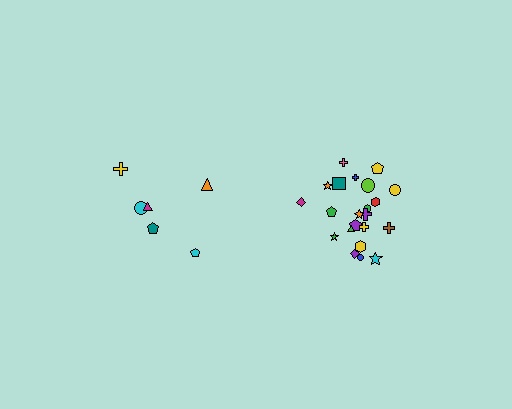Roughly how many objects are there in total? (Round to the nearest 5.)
Roughly 30 objects in total.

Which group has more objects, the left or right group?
The right group.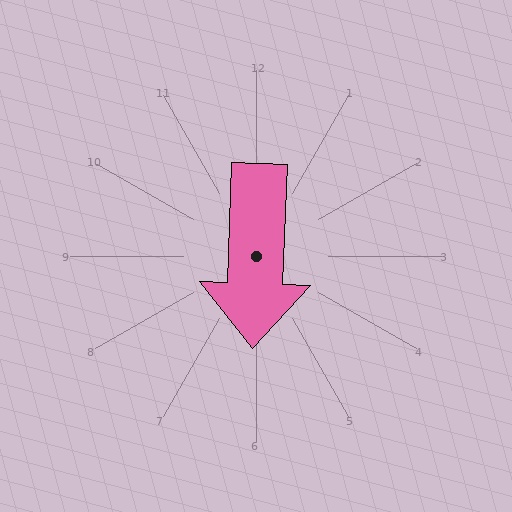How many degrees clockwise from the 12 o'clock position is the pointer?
Approximately 182 degrees.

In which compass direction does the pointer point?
South.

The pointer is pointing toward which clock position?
Roughly 6 o'clock.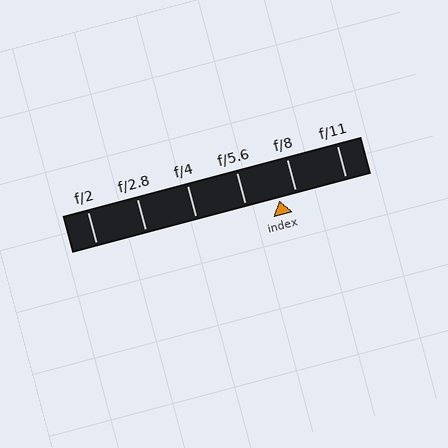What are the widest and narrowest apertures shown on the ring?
The widest aperture shown is f/2 and the narrowest is f/11.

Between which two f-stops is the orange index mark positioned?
The index mark is between f/5.6 and f/8.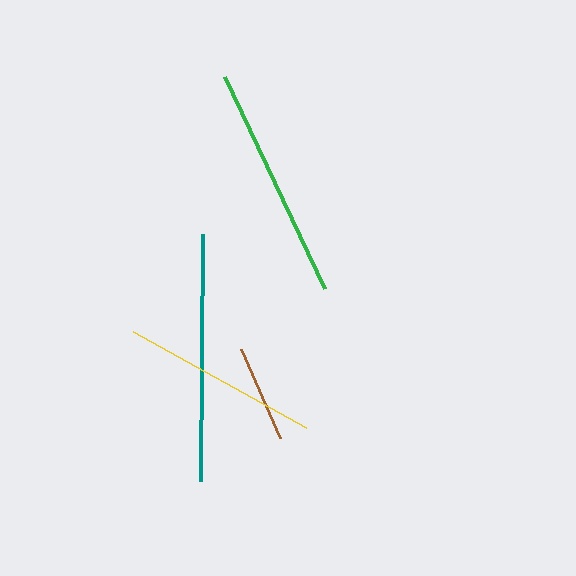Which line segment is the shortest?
The brown line is the shortest at approximately 97 pixels.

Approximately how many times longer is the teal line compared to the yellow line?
The teal line is approximately 1.2 times the length of the yellow line.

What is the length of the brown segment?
The brown segment is approximately 97 pixels long.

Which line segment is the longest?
The teal line is the longest at approximately 247 pixels.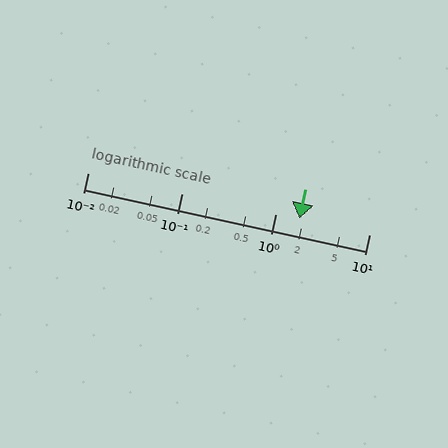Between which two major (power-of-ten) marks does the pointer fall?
The pointer is between 1 and 10.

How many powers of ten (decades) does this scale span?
The scale spans 3 decades, from 0.01 to 10.